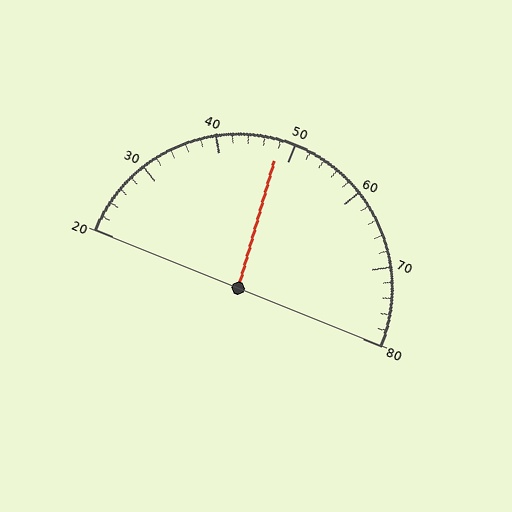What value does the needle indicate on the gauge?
The needle indicates approximately 48.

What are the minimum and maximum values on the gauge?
The gauge ranges from 20 to 80.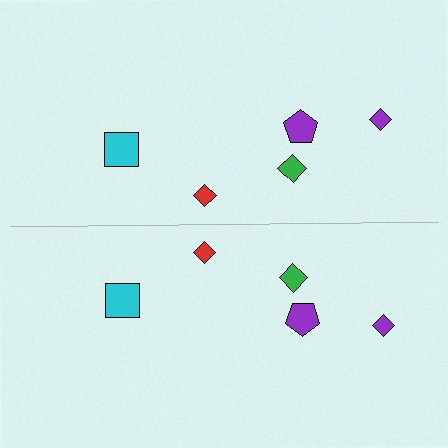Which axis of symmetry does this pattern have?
The pattern has a horizontal axis of symmetry running through the center of the image.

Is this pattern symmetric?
Yes, this pattern has bilateral (reflection) symmetry.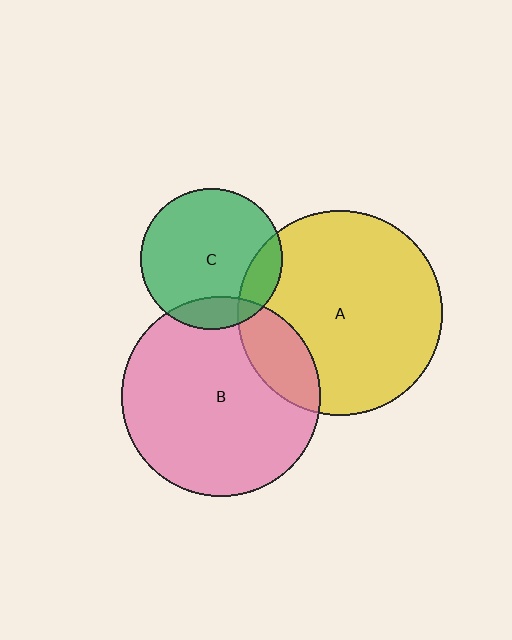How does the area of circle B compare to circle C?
Approximately 2.0 times.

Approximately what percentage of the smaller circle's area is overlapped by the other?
Approximately 15%.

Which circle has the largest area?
Circle A (yellow).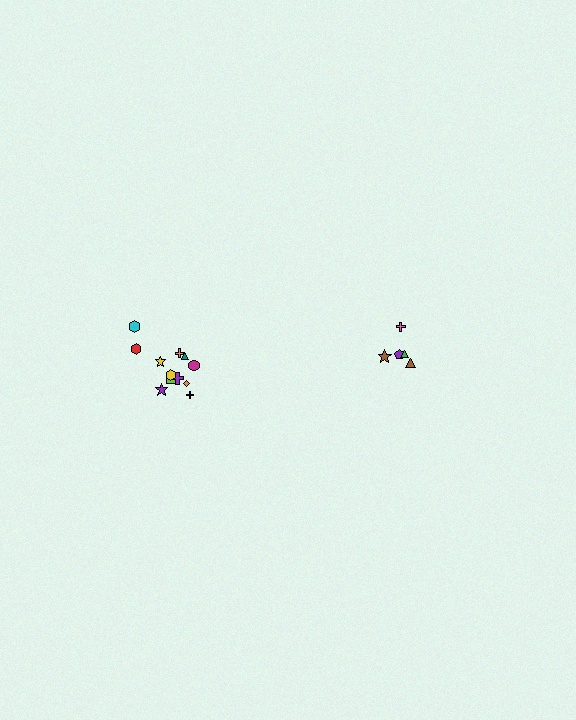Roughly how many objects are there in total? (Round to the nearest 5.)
Roughly 15 objects in total.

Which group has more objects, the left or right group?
The left group.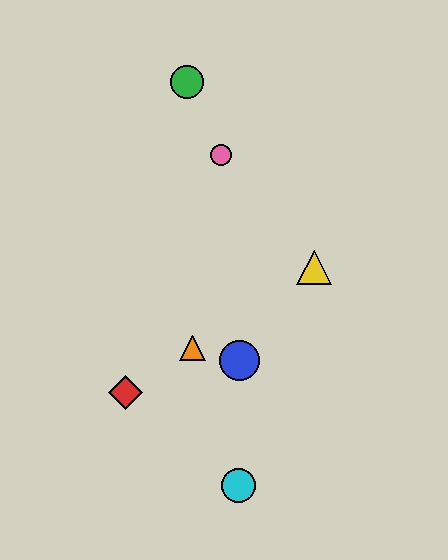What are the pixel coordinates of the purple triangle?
The purple triangle is at (192, 349).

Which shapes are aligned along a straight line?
The red diamond, the yellow triangle, the purple triangle, the orange triangle are aligned along a straight line.